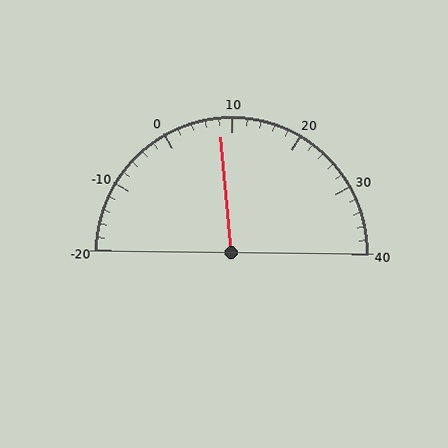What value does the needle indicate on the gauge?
The needle indicates approximately 8.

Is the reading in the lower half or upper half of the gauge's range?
The reading is in the lower half of the range (-20 to 40).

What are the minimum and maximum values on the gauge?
The gauge ranges from -20 to 40.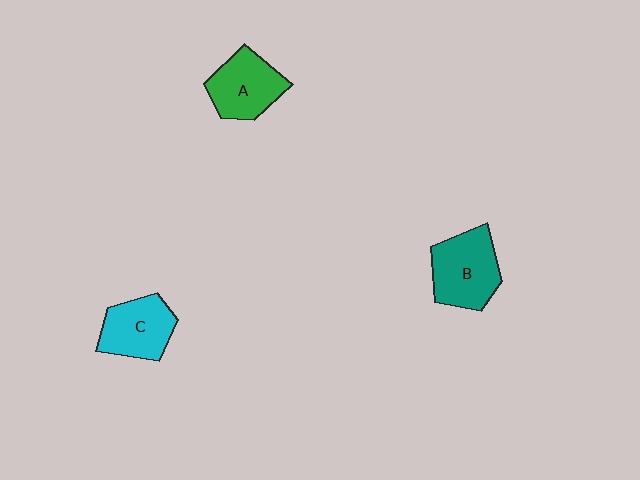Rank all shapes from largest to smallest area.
From largest to smallest: B (teal), A (green), C (cyan).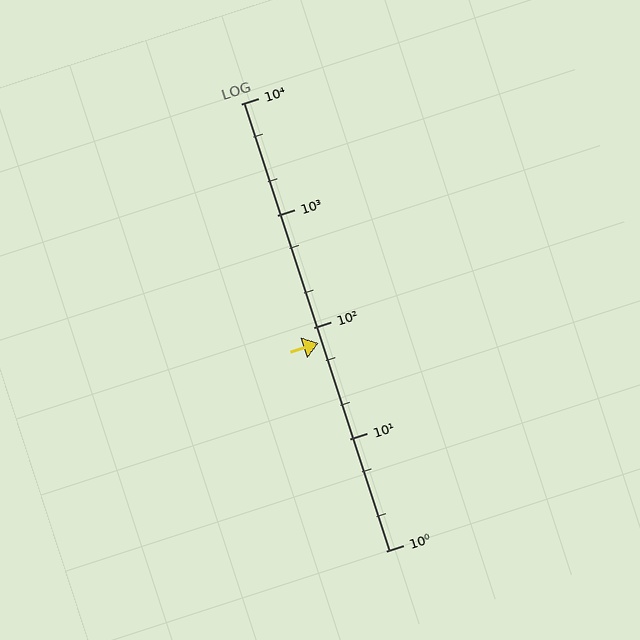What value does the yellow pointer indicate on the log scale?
The pointer indicates approximately 72.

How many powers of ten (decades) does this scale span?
The scale spans 4 decades, from 1 to 10000.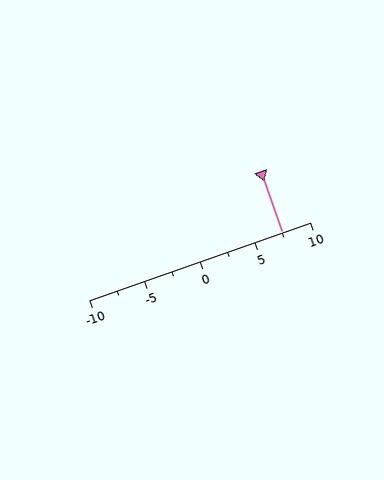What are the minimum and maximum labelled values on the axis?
The axis runs from -10 to 10.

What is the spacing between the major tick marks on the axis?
The major ticks are spaced 5 apart.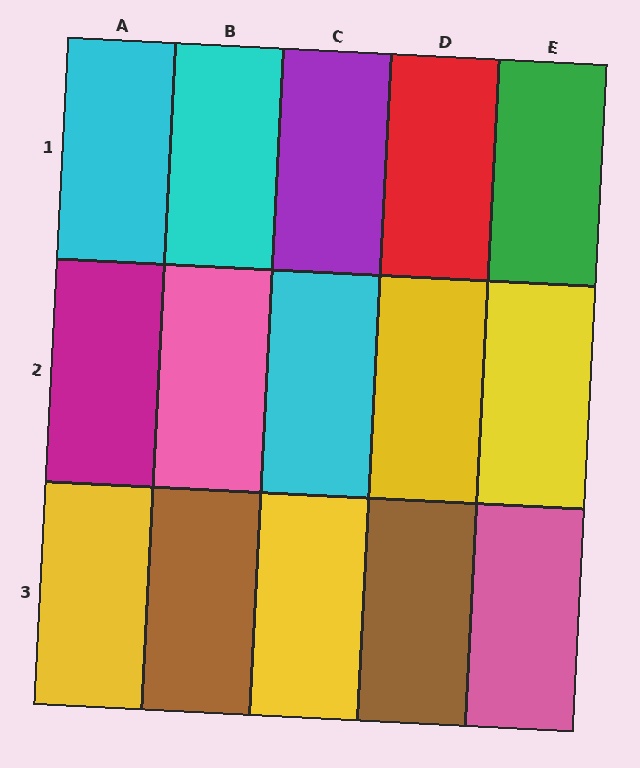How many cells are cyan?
3 cells are cyan.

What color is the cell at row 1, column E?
Green.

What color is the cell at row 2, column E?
Yellow.